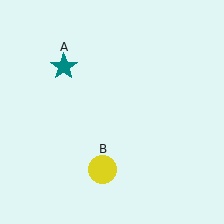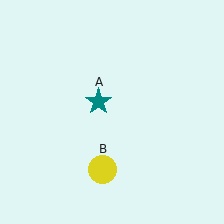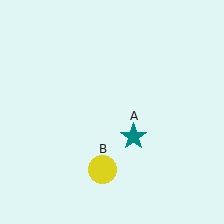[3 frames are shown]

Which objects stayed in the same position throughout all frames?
Yellow circle (object B) remained stationary.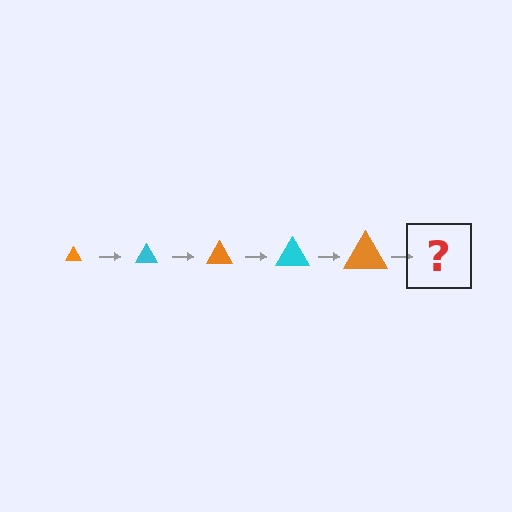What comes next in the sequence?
The next element should be a cyan triangle, larger than the previous one.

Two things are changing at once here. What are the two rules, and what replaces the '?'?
The two rules are that the triangle grows larger each step and the color cycles through orange and cyan. The '?' should be a cyan triangle, larger than the previous one.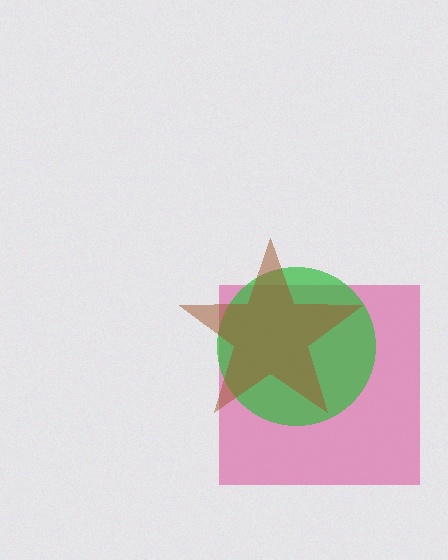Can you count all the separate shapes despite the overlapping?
Yes, there are 3 separate shapes.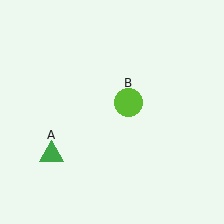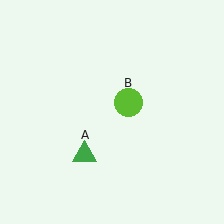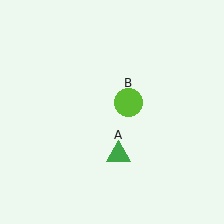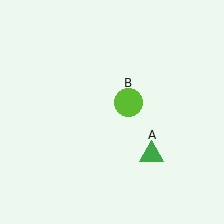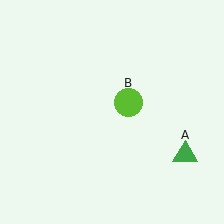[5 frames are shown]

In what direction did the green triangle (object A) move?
The green triangle (object A) moved right.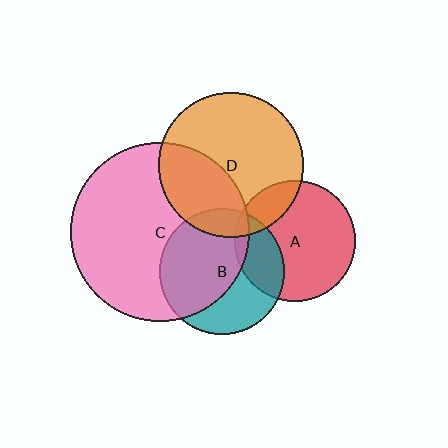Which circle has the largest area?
Circle C (pink).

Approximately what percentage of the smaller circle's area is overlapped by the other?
Approximately 20%.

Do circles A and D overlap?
Yes.